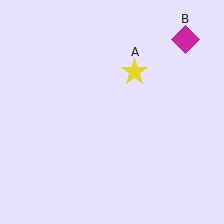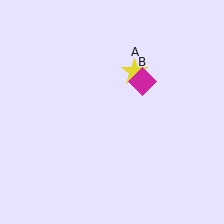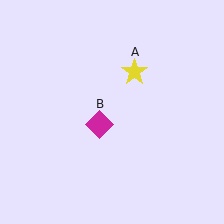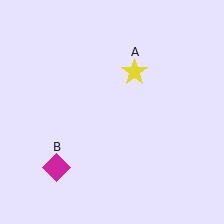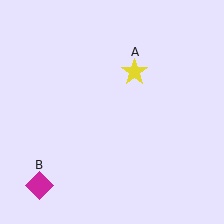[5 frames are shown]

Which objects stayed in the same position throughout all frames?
Yellow star (object A) remained stationary.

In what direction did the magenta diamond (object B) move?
The magenta diamond (object B) moved down and to the left.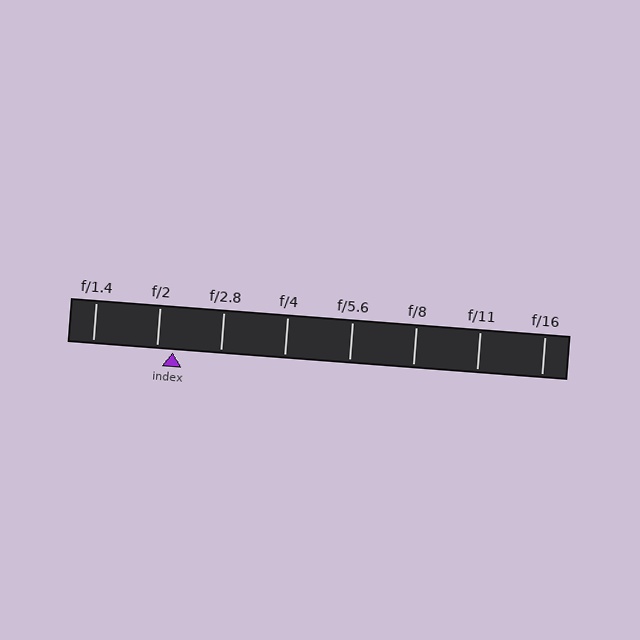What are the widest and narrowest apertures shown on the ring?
The widest aperture shown is f/1.4 and the narrowest is f/16.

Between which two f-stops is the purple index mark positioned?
The index mark is between f/2 and f/2.8.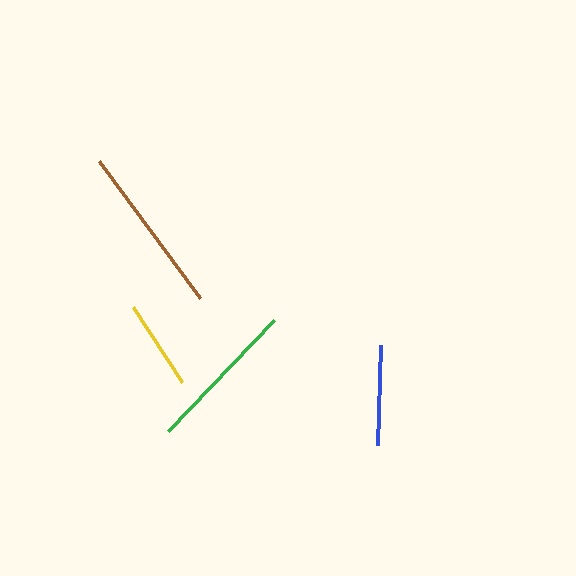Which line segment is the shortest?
The yellow line is the shortest at approximately 89 pixels.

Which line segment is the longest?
The brown line is the longest at approximately 170 pixels.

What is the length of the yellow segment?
The yellow segment is approximately 89 pixels long.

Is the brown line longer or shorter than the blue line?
The brown line is longer than the blue line.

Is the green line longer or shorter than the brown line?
The brown line is longer than the green line.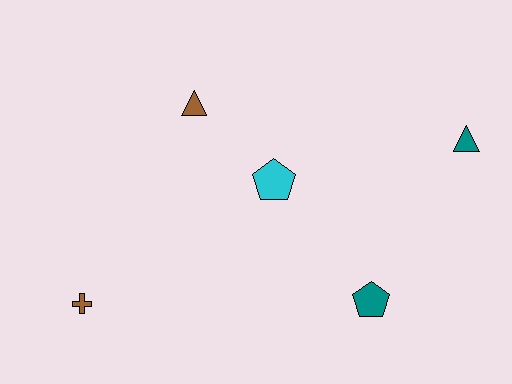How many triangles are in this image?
There are 2 triangles.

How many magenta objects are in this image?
There are no magenta objects.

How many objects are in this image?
There are 5 objects.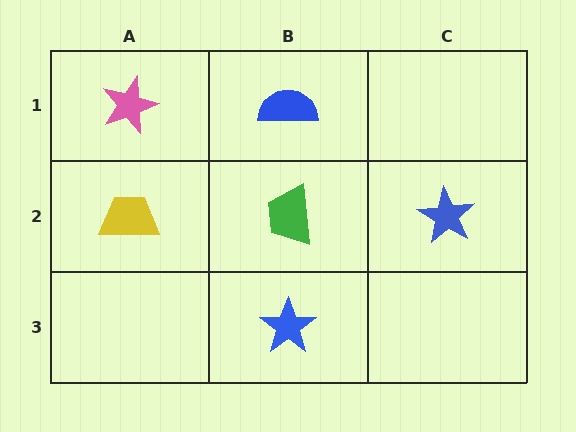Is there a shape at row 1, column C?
No, that cell is empty.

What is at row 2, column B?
A green trapezoid.